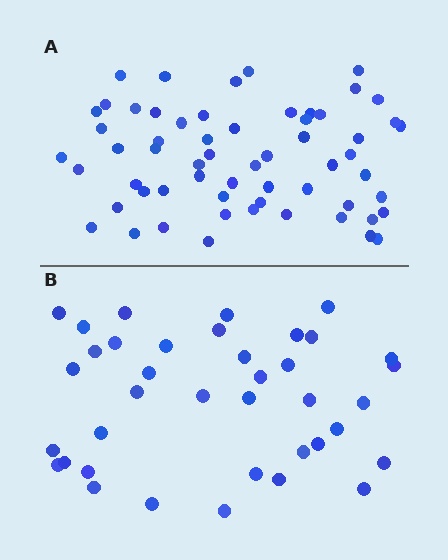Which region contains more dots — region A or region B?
Region A (the top region) has more dots.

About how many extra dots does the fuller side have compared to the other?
Region A has approximately 20 more dots than region B.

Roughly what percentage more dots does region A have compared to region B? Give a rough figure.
About 60% more.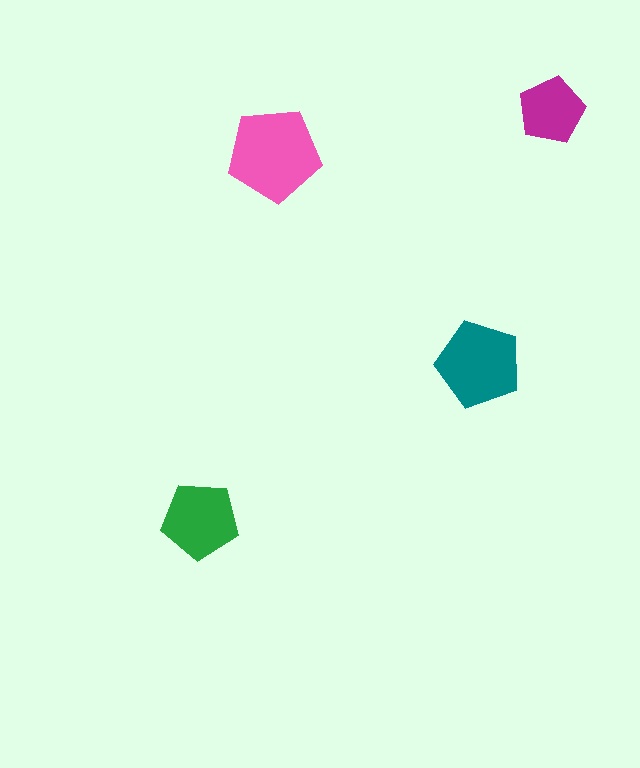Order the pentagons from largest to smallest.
the pink one, the teal one, the green one, the magenta one.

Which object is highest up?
The magenta pentagon is topmost.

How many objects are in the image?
There are 4 objects in the image.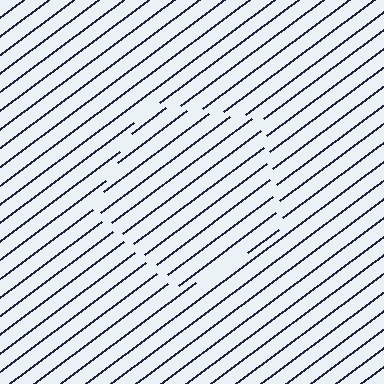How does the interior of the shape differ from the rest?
The interior of the shape contains the same grating, shifted by half a period — the contour is defined by the phase discontinuity where line-ends from the inner and outer gratings abut.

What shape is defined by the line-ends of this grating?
An illusory pentagon. The interior of the shape contains the same grating, shifted by half a period — the contour is defined by the phase discontinuity where line-ends from the inner and outer gratings abut.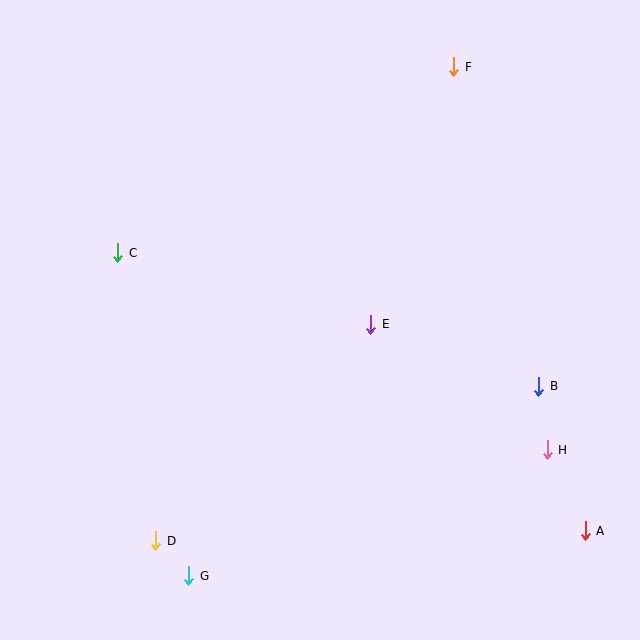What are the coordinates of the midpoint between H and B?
The midpoint between H and B is at (543, 418).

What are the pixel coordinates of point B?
Point B is at (539, 386).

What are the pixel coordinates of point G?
Point G is at (189, 576).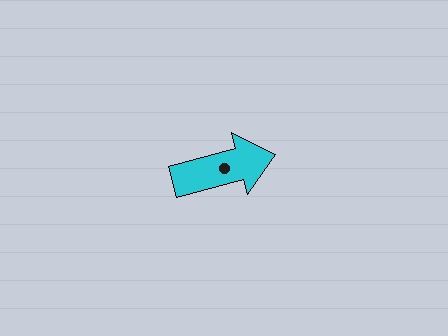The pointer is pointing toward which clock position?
Roughly 3 o'clock.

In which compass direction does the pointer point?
East.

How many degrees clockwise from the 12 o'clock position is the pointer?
Approximately 75 degrees.